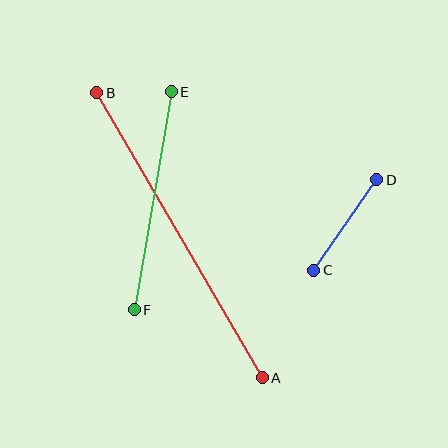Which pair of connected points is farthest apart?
Points A and B are farthest apart.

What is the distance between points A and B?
The distance is approximately 329 pixels.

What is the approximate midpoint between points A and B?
The midpoint is at approximately (180, 235) pixels.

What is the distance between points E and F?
The distance is approximately 221 pixels.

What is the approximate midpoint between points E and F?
The midpoint is at approximately (153, 201) pixels.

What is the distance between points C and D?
The distance is approximately 110 pixels.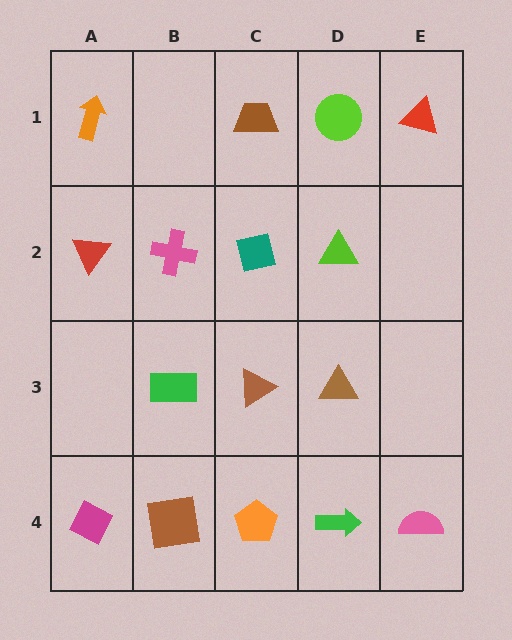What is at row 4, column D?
A green arrow.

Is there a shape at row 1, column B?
No, that cell is empty.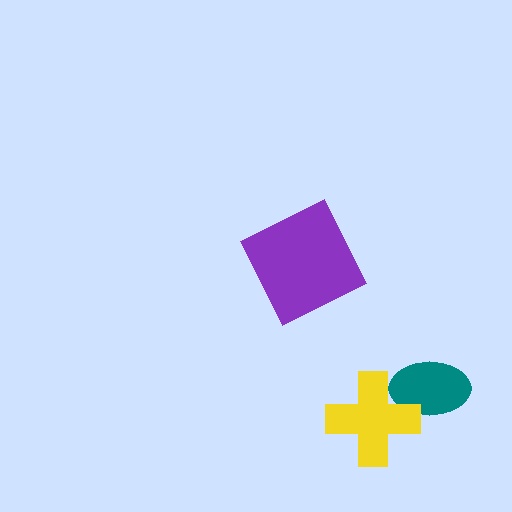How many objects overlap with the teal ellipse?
1 object overlaps with the teal ellipse.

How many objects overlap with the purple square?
0 objects overlap with the purple square.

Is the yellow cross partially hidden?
No, no other shape covers it.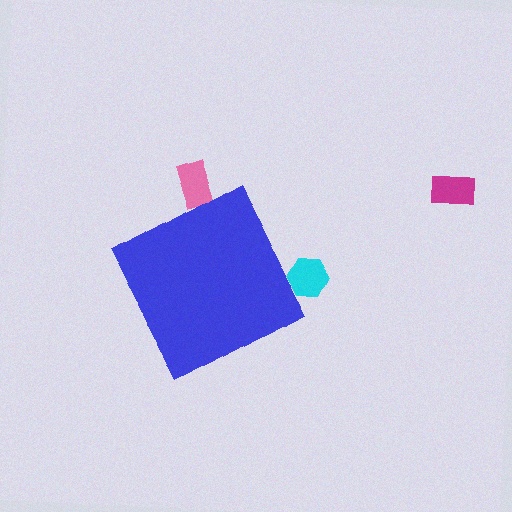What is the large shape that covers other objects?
A blue diamond.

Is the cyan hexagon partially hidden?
Yes, the cyan hexagon is partially hidden behind the blue diamond.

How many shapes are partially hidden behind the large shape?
2 shapes are partially hidden.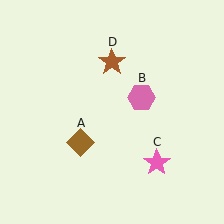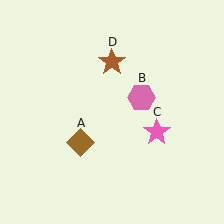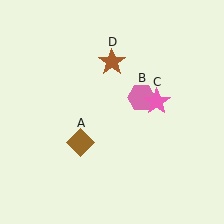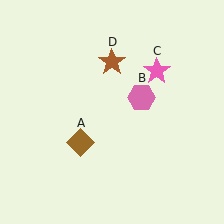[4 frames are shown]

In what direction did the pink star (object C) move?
The pink star (object C) moved up.